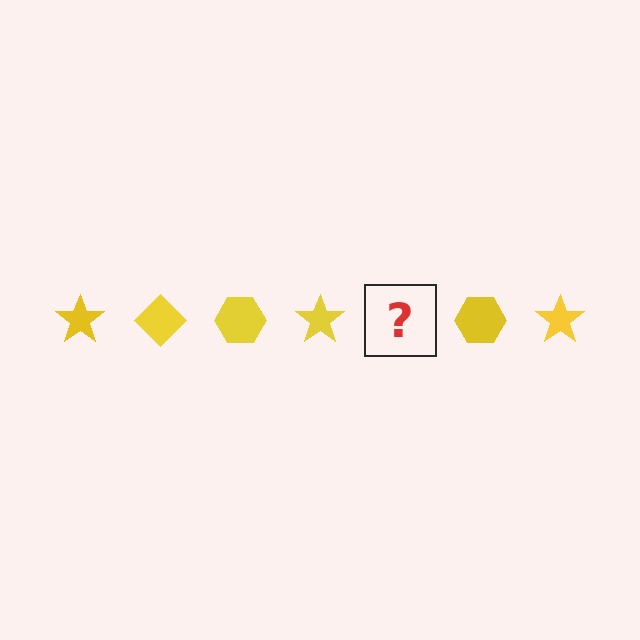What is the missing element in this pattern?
The missing element is a yellow diamond.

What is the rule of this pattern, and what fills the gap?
The rule is that the pattern cycles through star, diamond, hexagon shapes in yellow. The gap should be filled with a yellow diamond.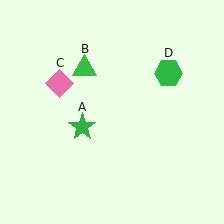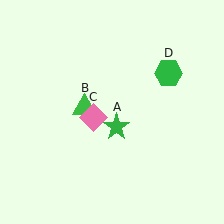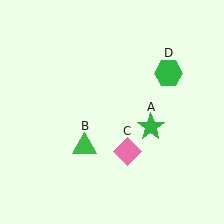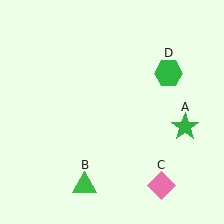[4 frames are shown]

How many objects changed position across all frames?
3 objects changed position: green star (object A), green triangle (object B), pink diamond (object C).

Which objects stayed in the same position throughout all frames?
Green hexagon (object D) remained stationary.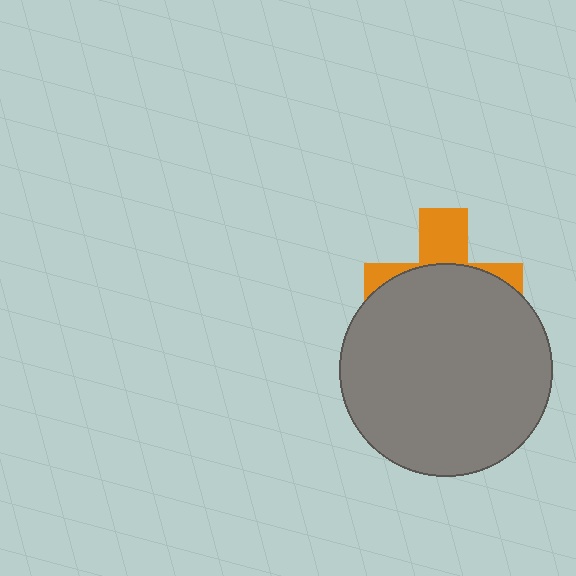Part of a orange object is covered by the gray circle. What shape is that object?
It is a cross.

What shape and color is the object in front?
The object in front is a gray circle.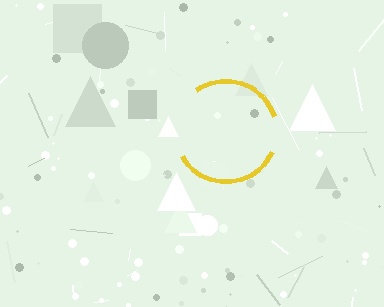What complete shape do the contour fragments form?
The contour fragments form a circle.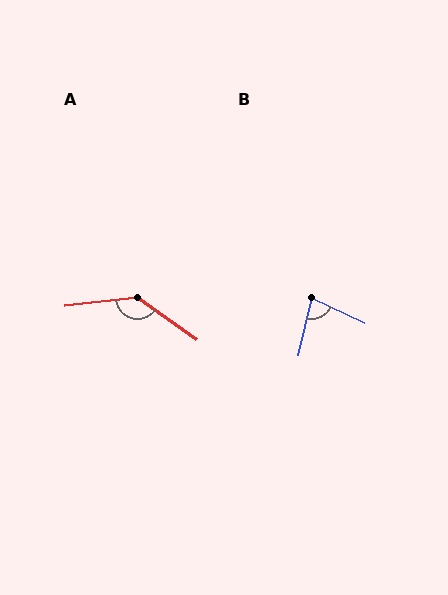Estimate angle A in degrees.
Approximately 138 degrees.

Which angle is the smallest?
B, at approximately 78 degrees.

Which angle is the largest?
A, at approximately 138 degrees.